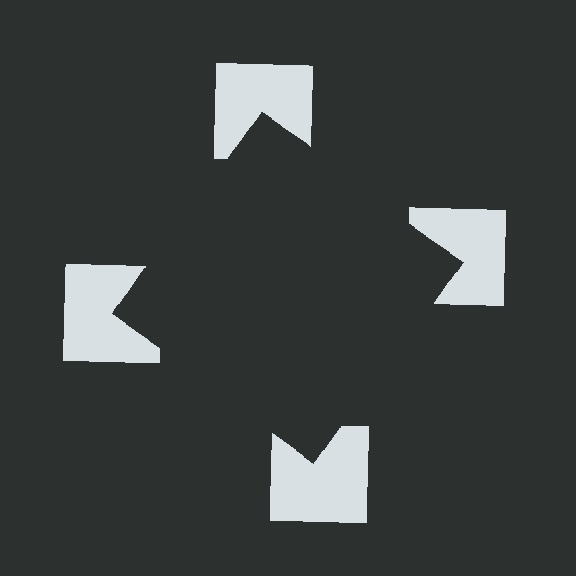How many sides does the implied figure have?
4 sides.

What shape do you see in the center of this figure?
An illusory square — its edges are inferred from the aligned wedge cuts in the notched squares, not physically drawn.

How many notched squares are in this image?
There are 4 — one at each vertex of the illusory square.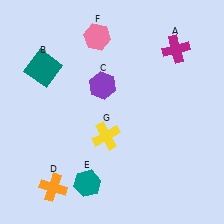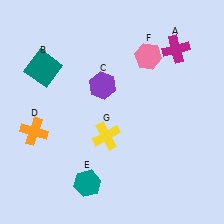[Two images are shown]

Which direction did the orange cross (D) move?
The orange cross (D) moved up.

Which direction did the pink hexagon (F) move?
The pink hexagon (F) moved right.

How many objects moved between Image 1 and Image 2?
2 objects moved between the two images.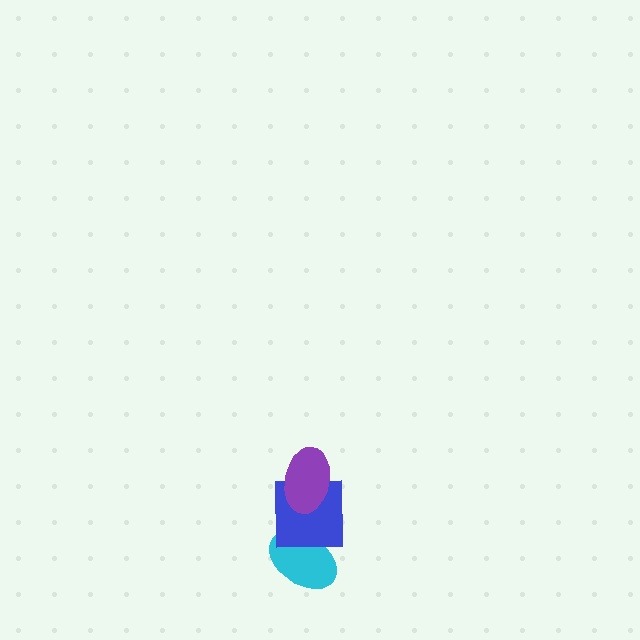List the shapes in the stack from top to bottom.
From top to bottom: the purple ellipse, the blue square, the cyan ellipse.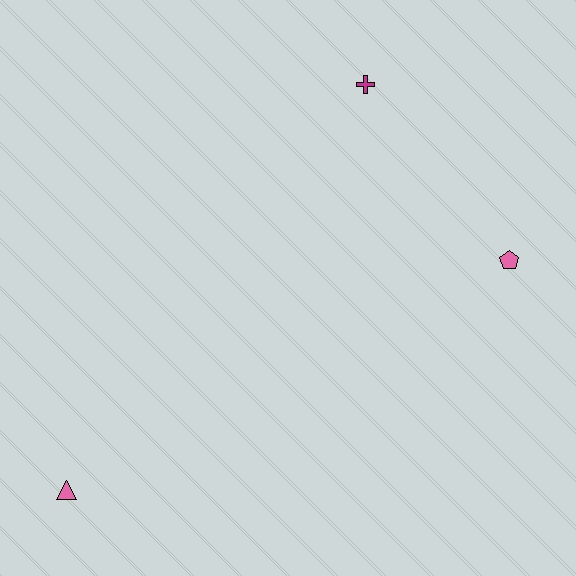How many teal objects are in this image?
There are no teal objects.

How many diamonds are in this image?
There are no diamonds.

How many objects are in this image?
There are 3 objects.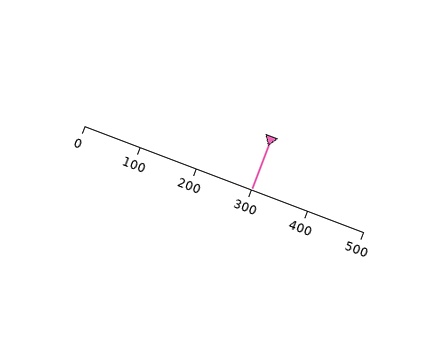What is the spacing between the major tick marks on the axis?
The major ticks are spaced 100 apart.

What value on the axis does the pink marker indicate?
The marker indicates approximately 300.